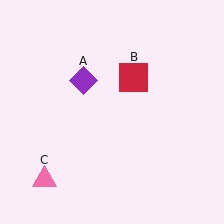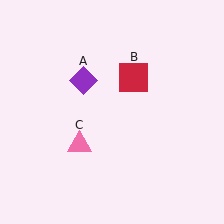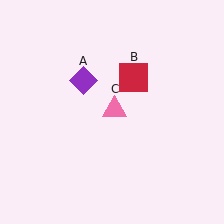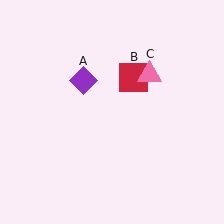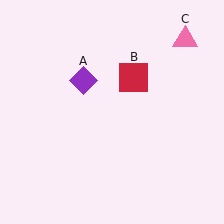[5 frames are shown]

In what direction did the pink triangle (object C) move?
The pink triangle (object C) moved up and to the right.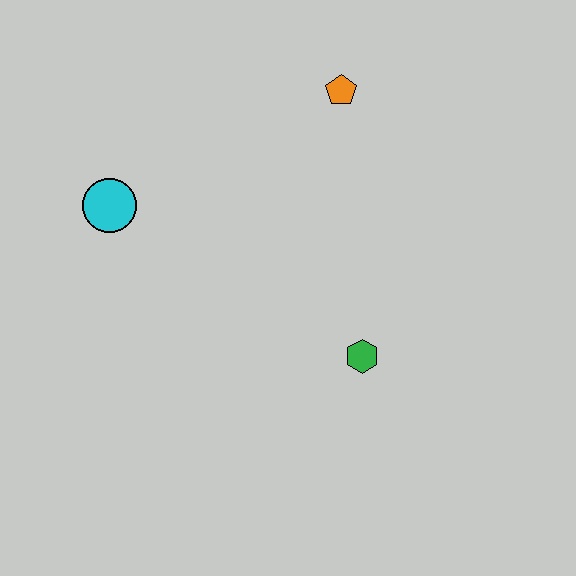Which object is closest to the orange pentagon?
The cyan circle is closest to the orange pentagon.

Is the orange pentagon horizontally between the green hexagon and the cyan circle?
Yes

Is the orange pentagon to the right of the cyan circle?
Yes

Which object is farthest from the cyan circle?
The green hexagon is farthest from the cyan circle.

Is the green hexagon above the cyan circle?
No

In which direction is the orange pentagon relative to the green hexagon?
The orange pentagon is above the green hexagon.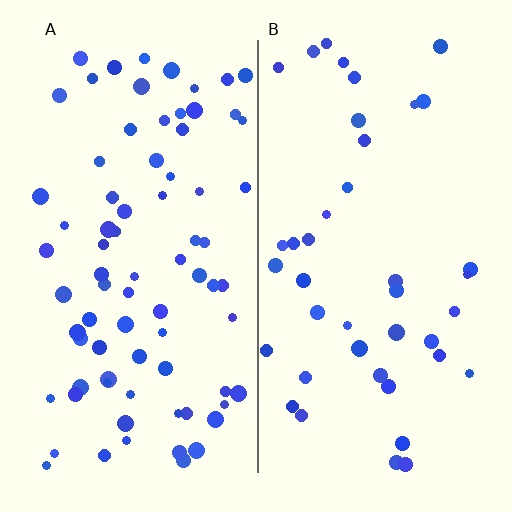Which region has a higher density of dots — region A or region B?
A (the left).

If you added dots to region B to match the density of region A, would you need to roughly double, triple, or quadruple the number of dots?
Approximately double.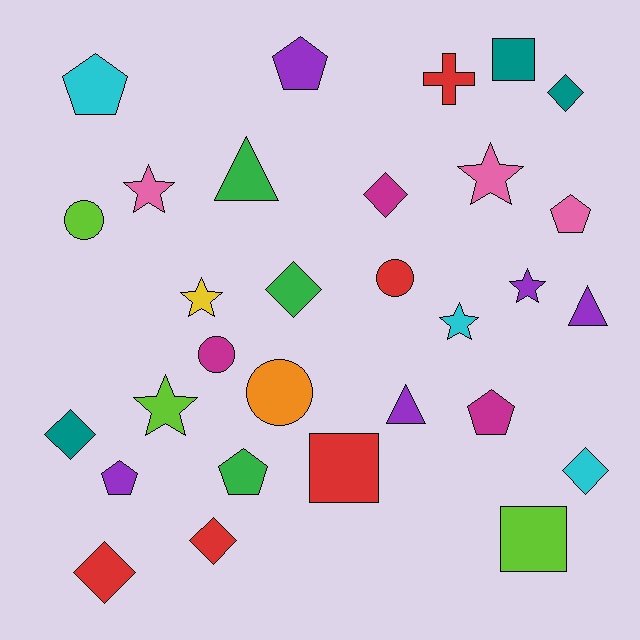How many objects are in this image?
There are 30 objects.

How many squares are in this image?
There are 3 squares.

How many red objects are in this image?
There are 5 red objects.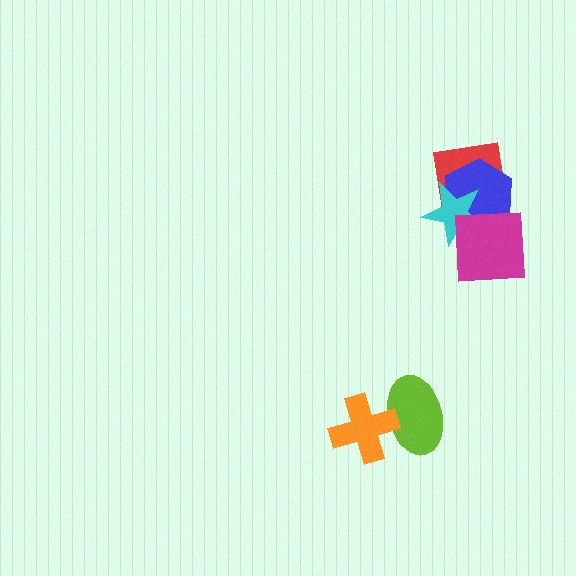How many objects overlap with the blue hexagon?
3 objects overlap with the blue hexagon.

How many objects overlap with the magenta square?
3 objects overlap with the magenta square.